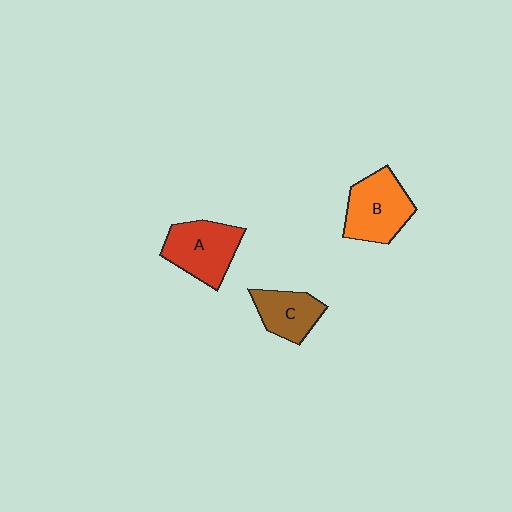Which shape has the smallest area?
Shape C (brown).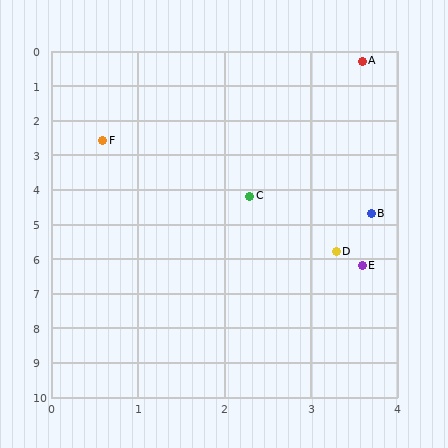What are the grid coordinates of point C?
Point C is at approximately (2.3, 4.2).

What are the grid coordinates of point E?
Point E is at approximately (3.6, 6.2).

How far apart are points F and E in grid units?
Points F and E are about 4.7 grid units apart.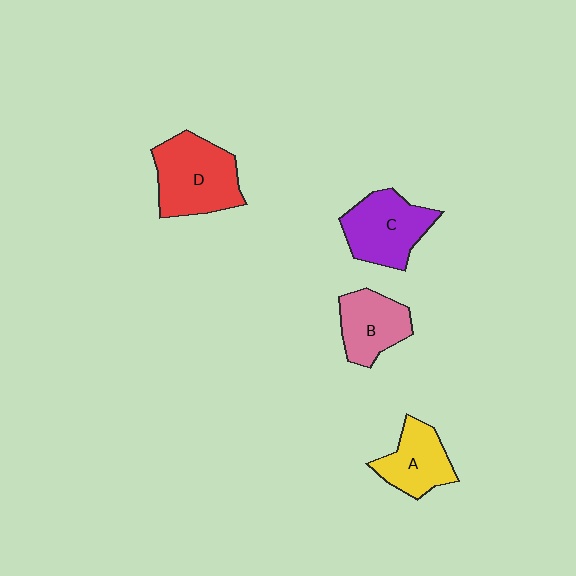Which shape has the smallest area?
Shape A (yellow).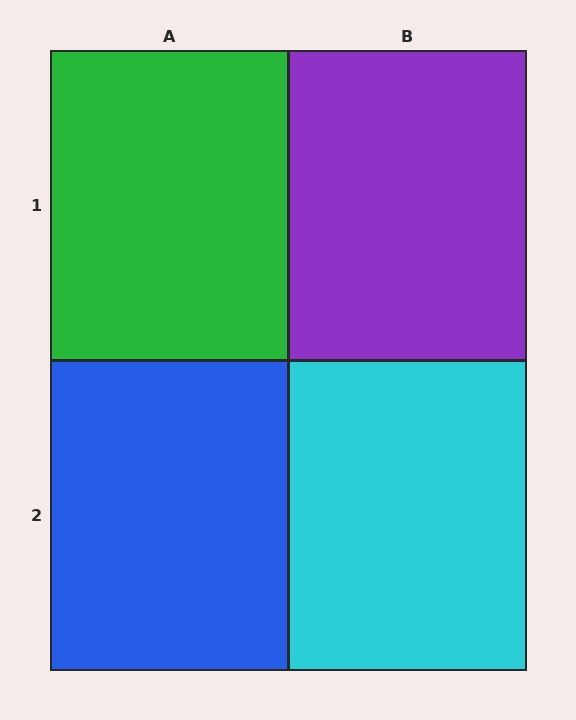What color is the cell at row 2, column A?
Blue.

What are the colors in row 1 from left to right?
Green, purple.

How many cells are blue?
1 cell is blue.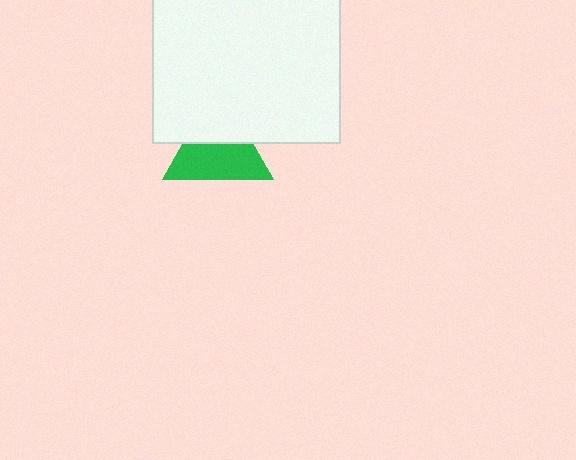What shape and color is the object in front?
The object in front is a white square.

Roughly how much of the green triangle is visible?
About half of it is visible (roughly 60%).